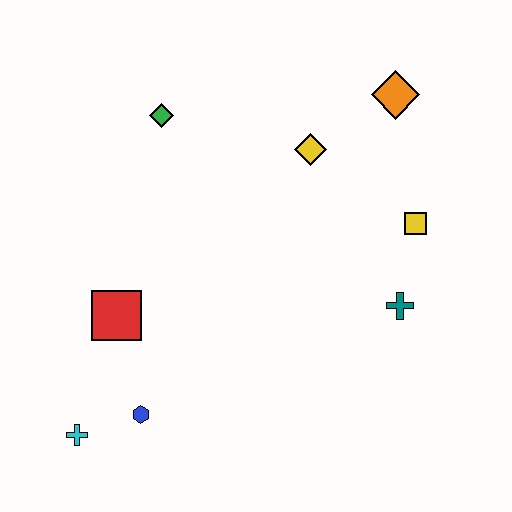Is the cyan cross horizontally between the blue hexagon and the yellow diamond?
No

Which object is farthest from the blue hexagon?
The orange diamond is farthest from the blue hexagon.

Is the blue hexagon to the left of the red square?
No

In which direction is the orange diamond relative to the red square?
The orange diamond is to the right of the red square.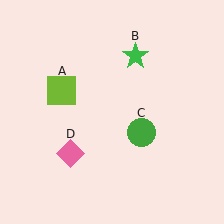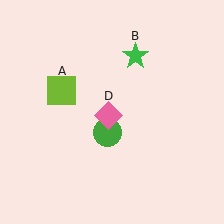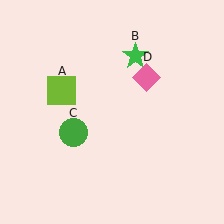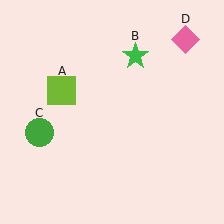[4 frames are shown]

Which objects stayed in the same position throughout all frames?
Lime square (object A) and green star (object B) remained stationary.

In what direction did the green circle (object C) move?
The green circle (object C) moved left.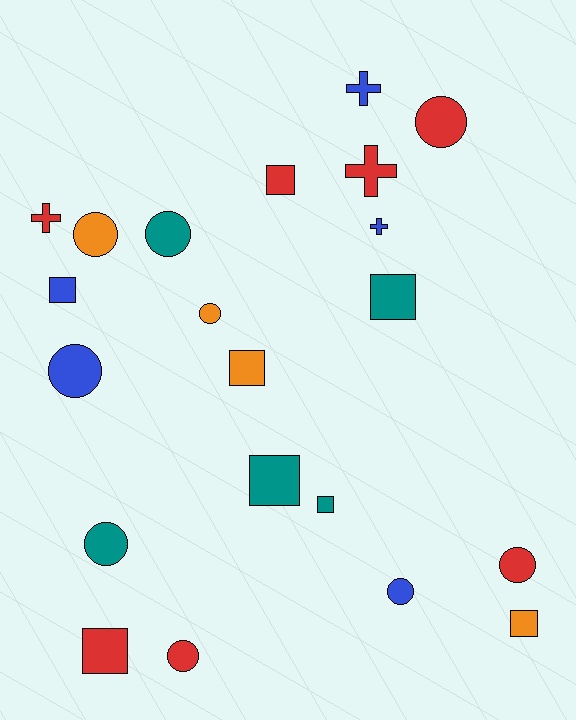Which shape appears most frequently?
Circle, with 9 objects.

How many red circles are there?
There are 3 red circles.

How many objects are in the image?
There are 21 objects.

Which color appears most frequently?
Red, with 7 objects.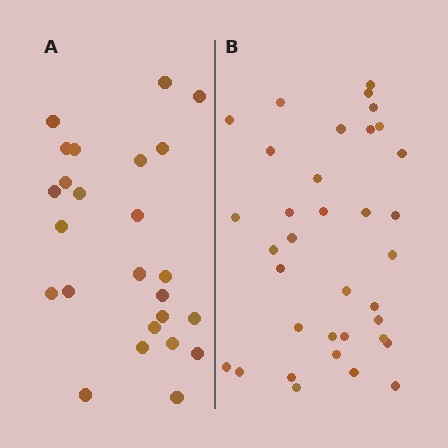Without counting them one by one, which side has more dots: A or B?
Region B (the right region) has more dots.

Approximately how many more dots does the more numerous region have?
Region B has roughly 10 or so more dots than region A.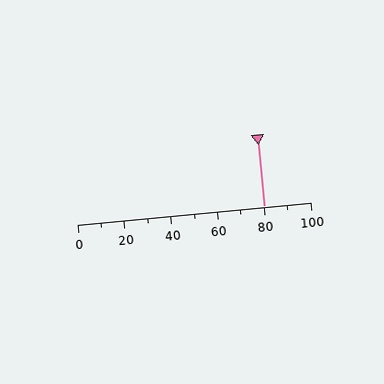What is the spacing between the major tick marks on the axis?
The major ticks are spaced 20 apart.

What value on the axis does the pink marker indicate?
The marker indicates approximately 80.